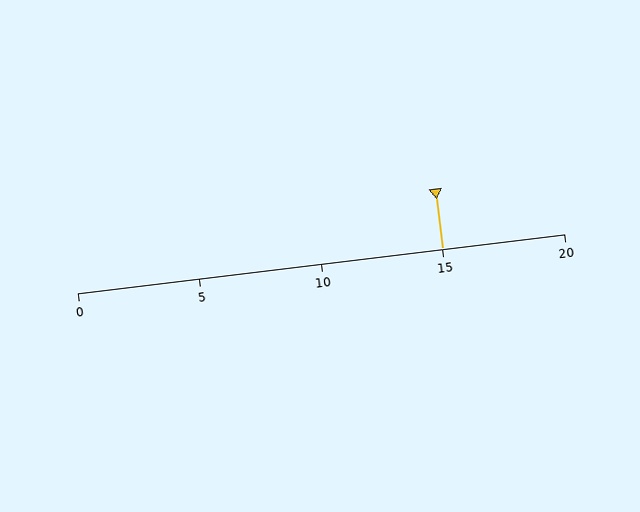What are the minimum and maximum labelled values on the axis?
The axis runs from 0 to 20.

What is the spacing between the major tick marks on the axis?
The major ticks are spaced 5 apart.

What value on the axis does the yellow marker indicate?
The marker indicates approximately 15.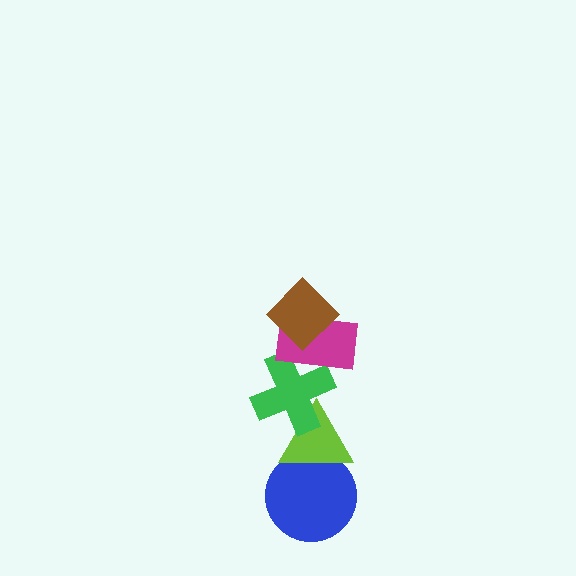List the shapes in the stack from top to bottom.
From top to bottom: the brown diamond, the magenta rectangle, the green cross, the lime triangle, the blue circle.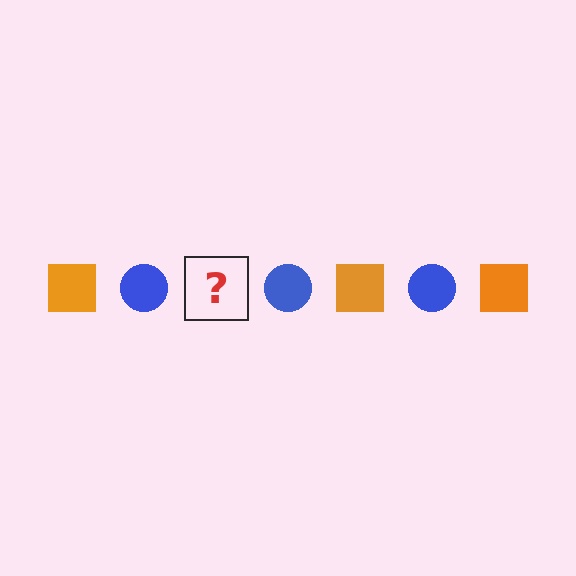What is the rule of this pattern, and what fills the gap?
The rule is that the pattern alternates between orange square and blue circle. The gap should be filled with an orange square.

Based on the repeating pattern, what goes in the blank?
The blank should be an orange square.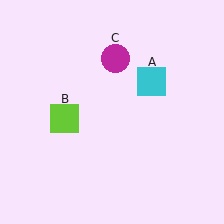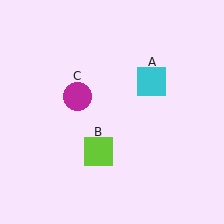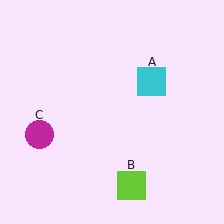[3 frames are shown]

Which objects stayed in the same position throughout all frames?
Cyan square (object A) remained stationary.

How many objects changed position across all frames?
2 objects changed position: lime square (object B), magenta circle (object C).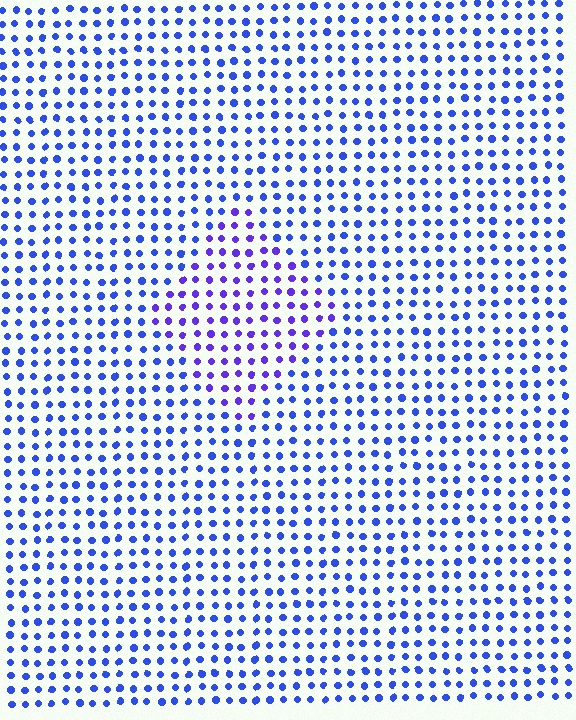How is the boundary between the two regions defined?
The boundary is defined purely by a slight shift in hue (about 28 degrees). Spacing, size, and orientation are identical on both sides.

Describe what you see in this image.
The image is filled with small blue elements in a uniform arrangement. A diamond-shaped region is visible where the elements are tinted to a slightly different hue, forming a subtle color boundary.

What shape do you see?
I see a diamond.